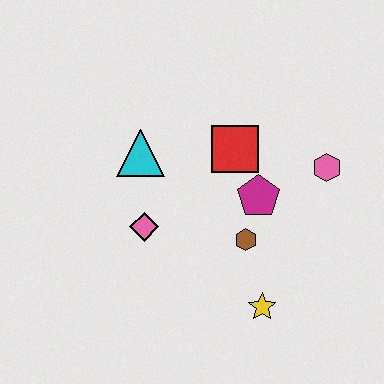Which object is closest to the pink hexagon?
The magenta pentagon is closest to the pink hexagon.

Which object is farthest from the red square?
The yellow star is farthest from the red square.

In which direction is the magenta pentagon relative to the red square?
The magenta pentagon is below the red square.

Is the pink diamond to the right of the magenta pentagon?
No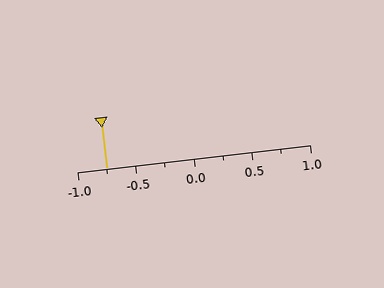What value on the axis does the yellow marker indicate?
The marker indicates approximately -0.75.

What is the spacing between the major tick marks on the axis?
The major ticks are spaced 0.5 apart.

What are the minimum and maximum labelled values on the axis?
The axis runs from -1.0 to 1.0.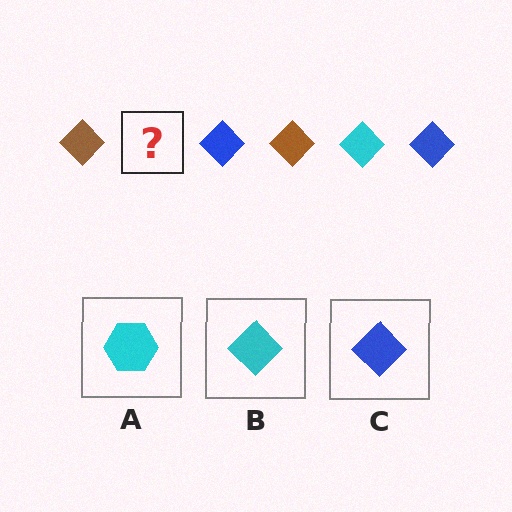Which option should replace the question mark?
Option B.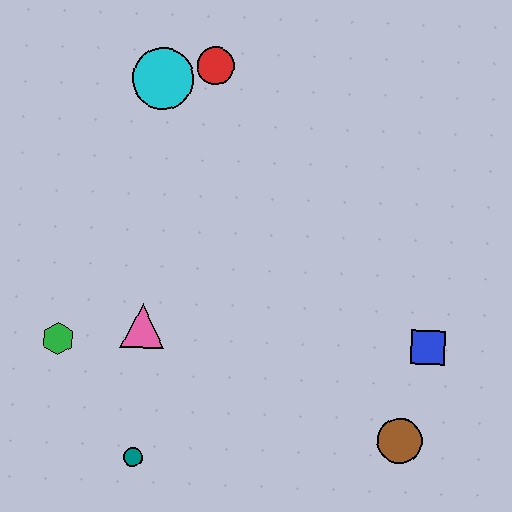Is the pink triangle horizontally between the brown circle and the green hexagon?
Yes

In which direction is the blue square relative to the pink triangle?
The blue square is to the right of the pink triangle.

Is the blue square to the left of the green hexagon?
No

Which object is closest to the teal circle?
The pink triangle is closest to the teal circle.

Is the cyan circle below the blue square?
No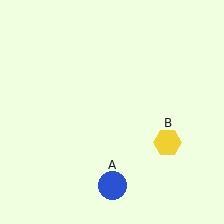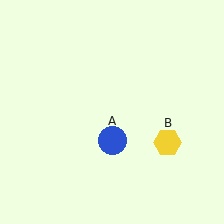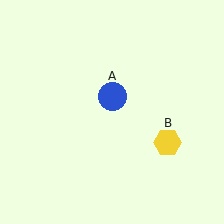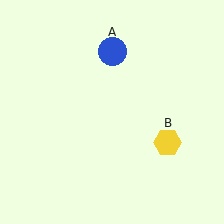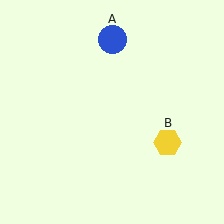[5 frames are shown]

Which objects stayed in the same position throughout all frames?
Yellow hexagon (object B) remained stationary.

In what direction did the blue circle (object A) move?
The blue circle (object A) moved up.